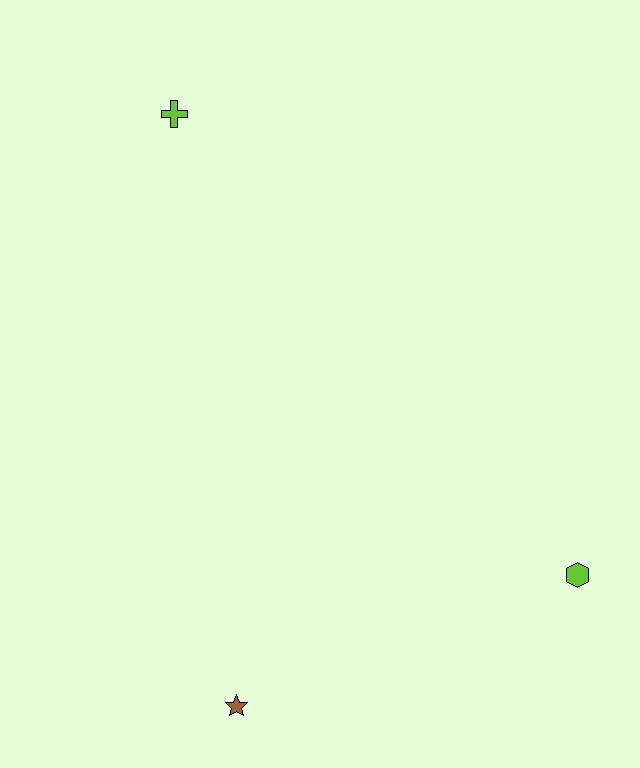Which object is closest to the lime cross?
The brown star is closest to the lime cross.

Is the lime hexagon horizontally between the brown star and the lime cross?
No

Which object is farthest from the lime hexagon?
The lime cross is farthest from the lime hexagon.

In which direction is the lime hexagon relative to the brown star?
The lime hexagon is to the right of the brown star.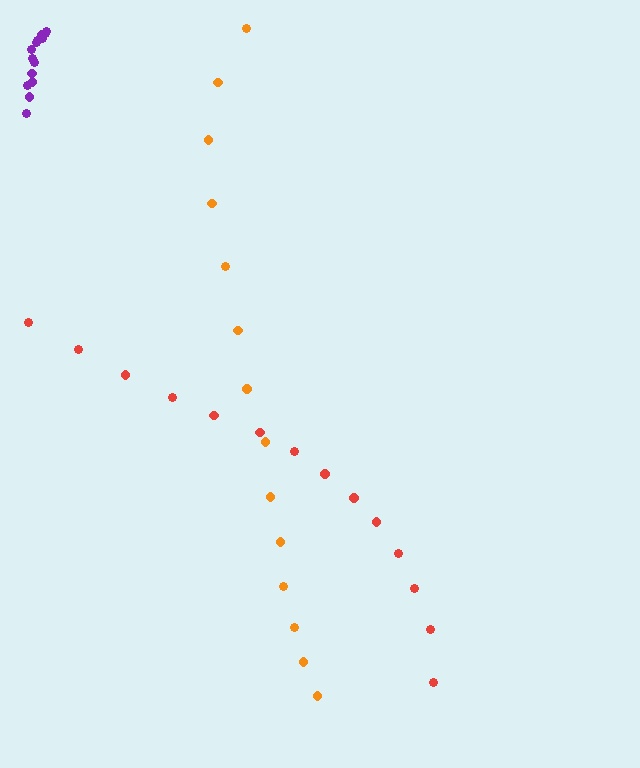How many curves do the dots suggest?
There are 3 distinct paths.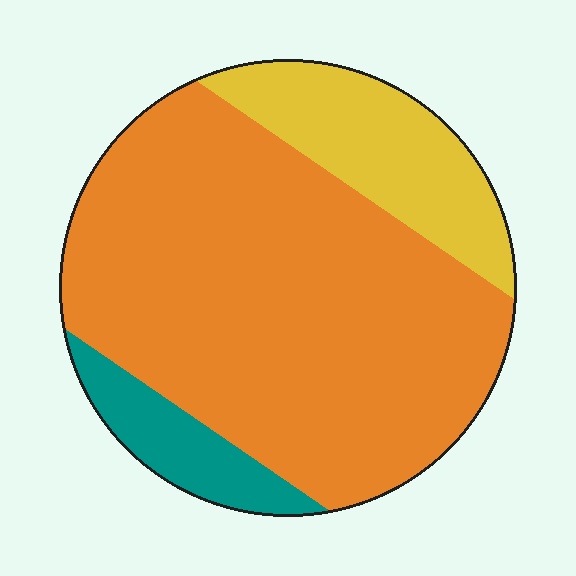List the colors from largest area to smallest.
From largest to smallest: orange, yellow, teal.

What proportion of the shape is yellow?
Yellow covers around 20% of the shape.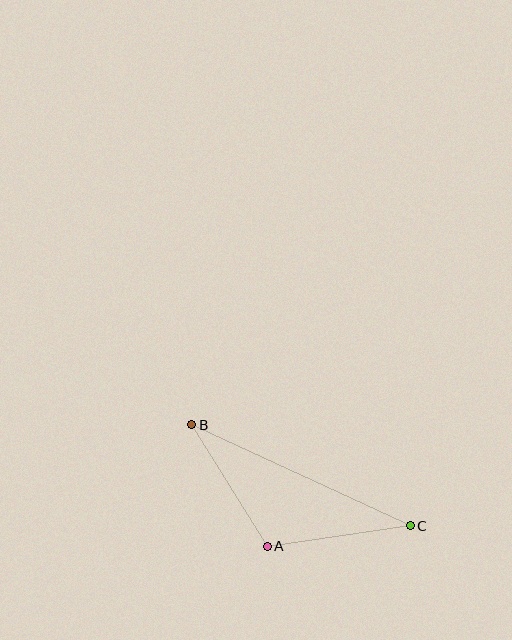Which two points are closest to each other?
Points A and B are closest to each other.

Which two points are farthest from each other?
Points B and C are farthest from each other.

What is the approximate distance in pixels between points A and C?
The distance between A and C is approximately 145 pixels.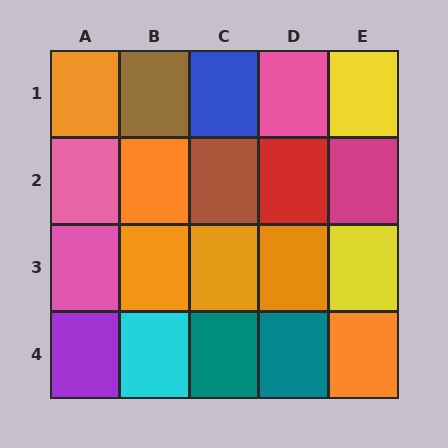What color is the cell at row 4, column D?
Teal.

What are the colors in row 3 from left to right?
Pink, orange, orange, orange, yellow.